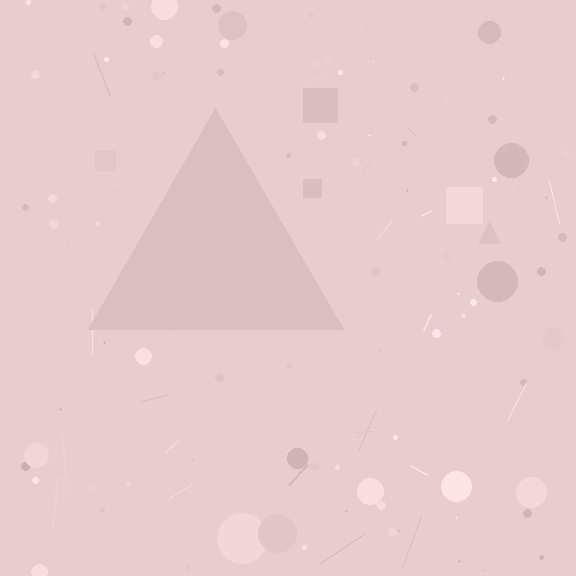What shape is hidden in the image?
A triangle is hidden in the image.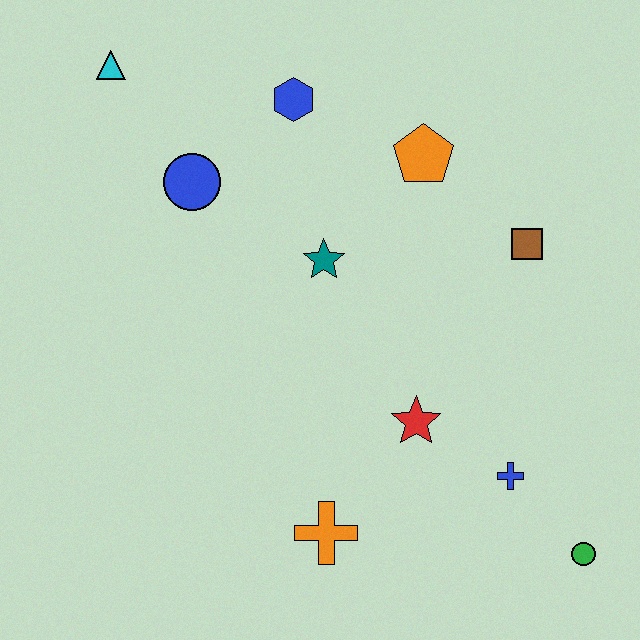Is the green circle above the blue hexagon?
No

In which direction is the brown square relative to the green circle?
The brown square is above the green circle.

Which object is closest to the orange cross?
The red star is closest to the orange cross.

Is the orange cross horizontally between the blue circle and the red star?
Yes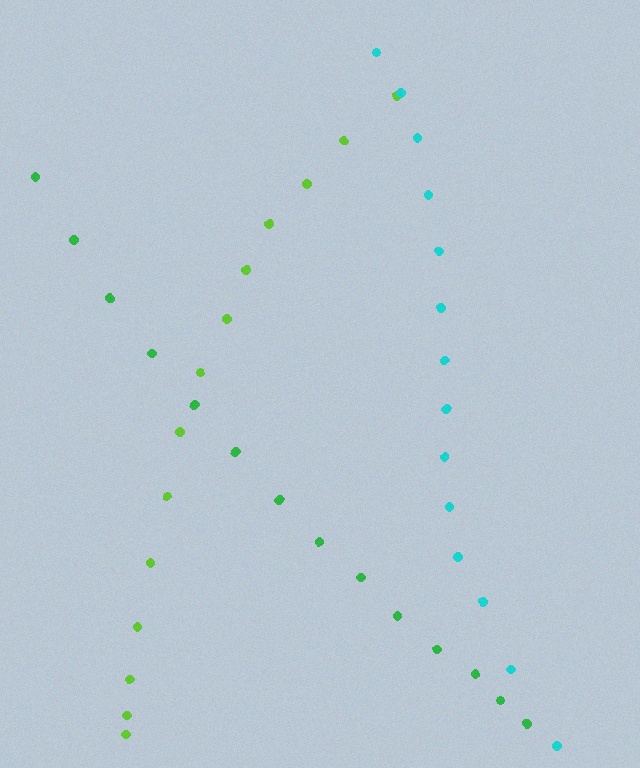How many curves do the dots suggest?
There are 3 distinct paths.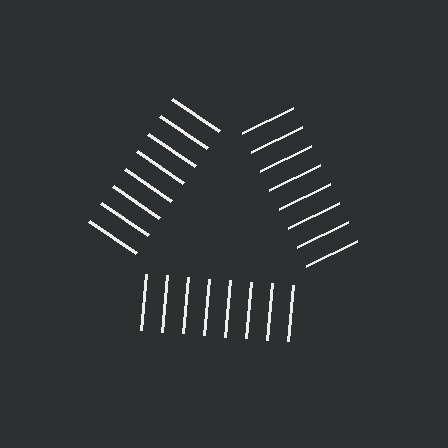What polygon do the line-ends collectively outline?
An illusory triangle — the line segments terminate on its edges but no continuous stroke is drawn.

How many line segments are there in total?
24 — 8 along each of the 3 edges.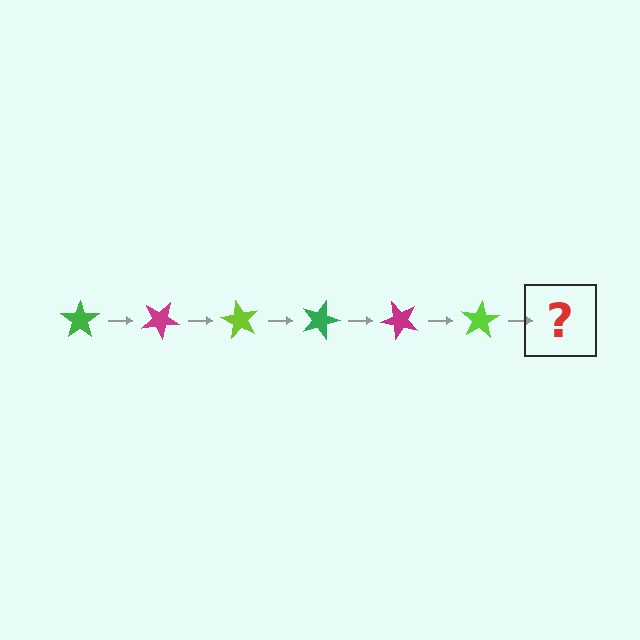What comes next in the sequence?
The next element should be a green star, rotated 180 degrees from the start.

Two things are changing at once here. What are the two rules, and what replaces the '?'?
The two rules are that it rotates 30 degrees each step and the color cycles through green, magenta, and lime. The '?' should be a green star, rotated 180 degrees from the start.